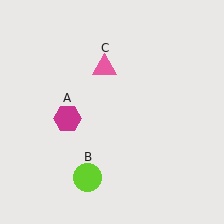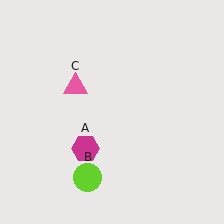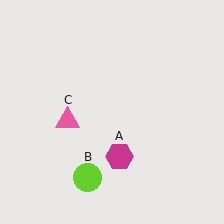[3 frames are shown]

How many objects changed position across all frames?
2 objects changed position: magenta hexagon (object A), pink triangle (object C).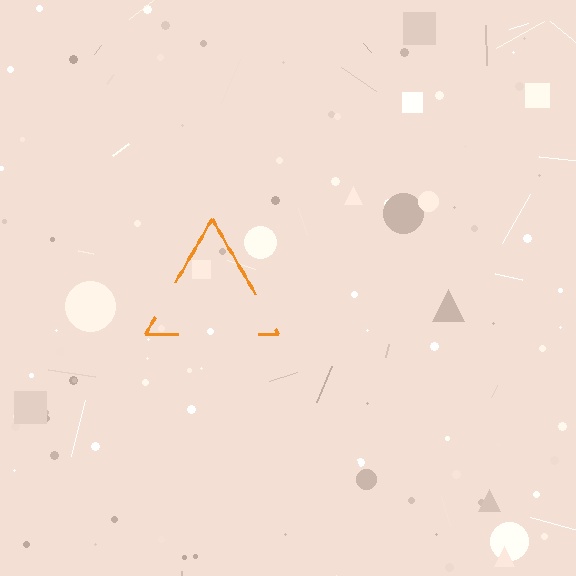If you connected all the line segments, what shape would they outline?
They would outline a triangle.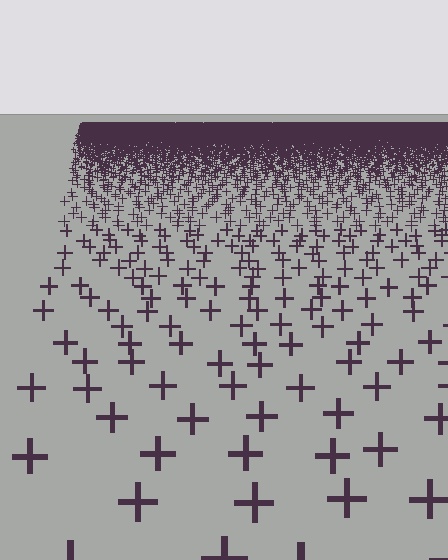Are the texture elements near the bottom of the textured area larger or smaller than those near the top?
Larger. Near the bottom, elements are closer to the viewer and appear at a bigger on-screen size.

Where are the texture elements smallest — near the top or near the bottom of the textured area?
Near the top.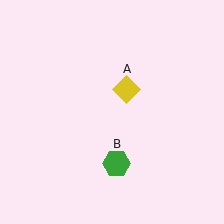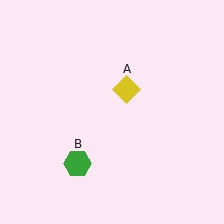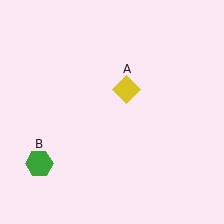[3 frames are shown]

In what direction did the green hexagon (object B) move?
The green hexagon (object B) moved left.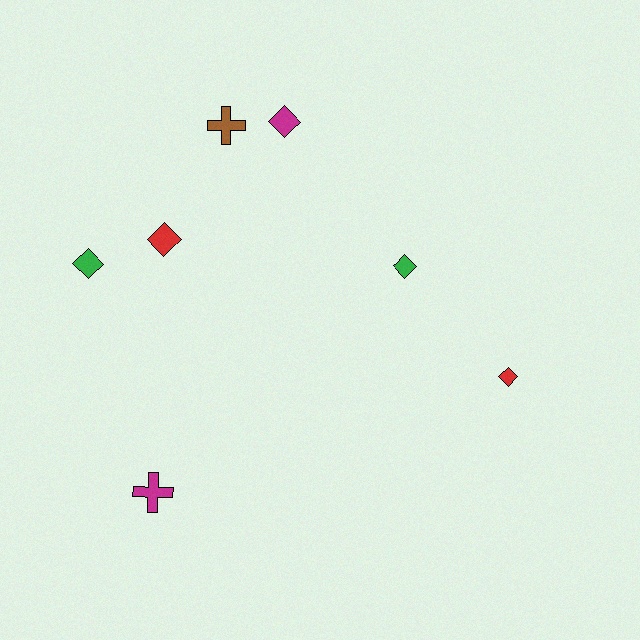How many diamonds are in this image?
There are 5 diamonds.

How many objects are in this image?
There are 7 objects.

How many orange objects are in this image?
There are no orange objects.